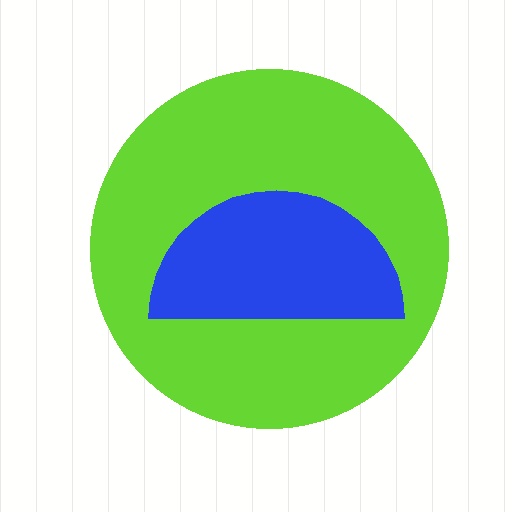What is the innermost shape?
The blue semicircle.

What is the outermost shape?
The lime circle.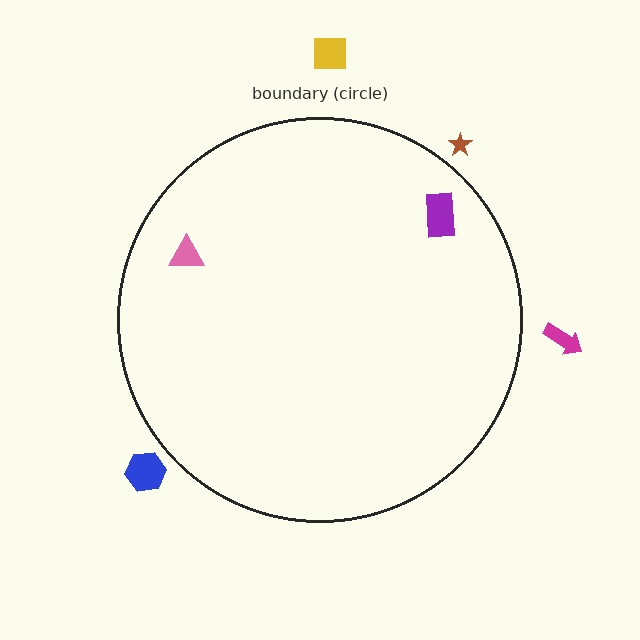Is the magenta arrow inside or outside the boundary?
Outside.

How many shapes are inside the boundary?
2 inside, 4 outside.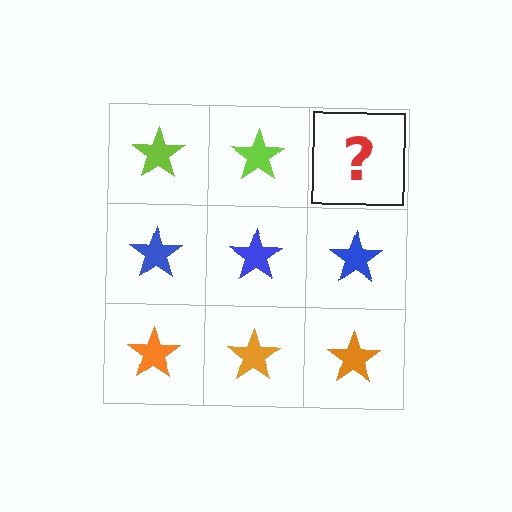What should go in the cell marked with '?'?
The missing cell should contain a lime star.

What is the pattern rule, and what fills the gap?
The rule is that each row has a consistent color. The gap should be filled with a lime star.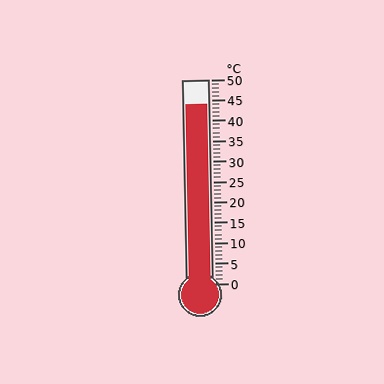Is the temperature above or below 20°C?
The temperature is above 20°C.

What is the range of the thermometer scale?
The thermometer scale ranges from 0°C to 50°C.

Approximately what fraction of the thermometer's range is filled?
The thermometer is filled to approximately 90% of its range.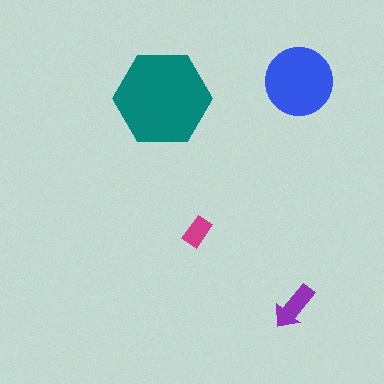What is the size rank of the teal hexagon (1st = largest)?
1st.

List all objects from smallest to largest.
The magenta rectangle, the purple arrow, the blue circle, the teal hexagon.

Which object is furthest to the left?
The teal hexagon is leftmost.